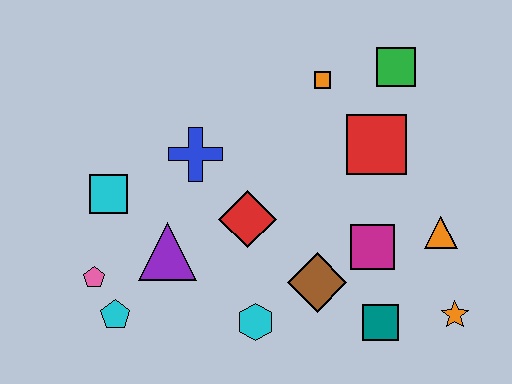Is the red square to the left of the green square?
Yes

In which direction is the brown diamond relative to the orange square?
The brown diamond is below the orange square.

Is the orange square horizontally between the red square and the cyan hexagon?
Yes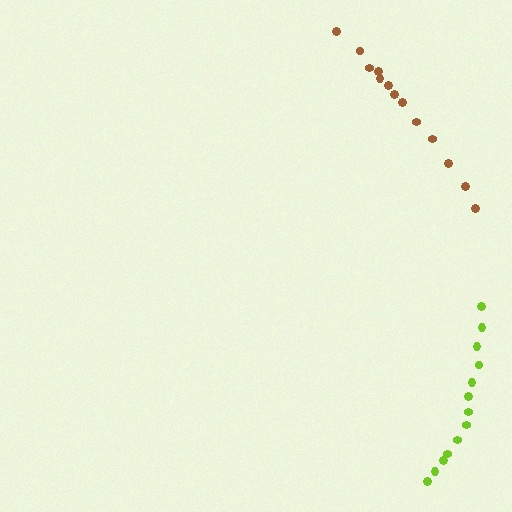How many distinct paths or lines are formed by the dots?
There are 2 distinct paths.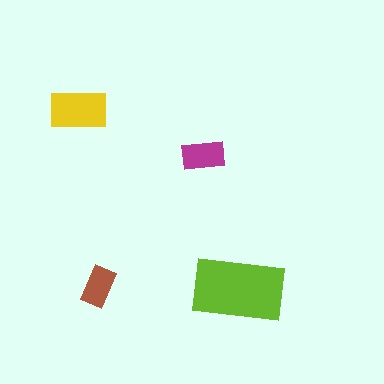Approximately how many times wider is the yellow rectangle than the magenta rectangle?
About 1.5 times wider.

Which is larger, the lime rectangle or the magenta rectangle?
The lime one.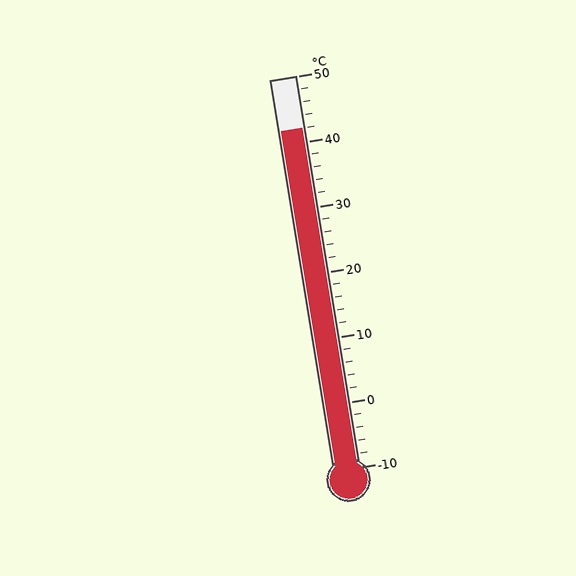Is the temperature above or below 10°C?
The temperature is above 10°C.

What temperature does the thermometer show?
The thermometer shows approximately 42°C.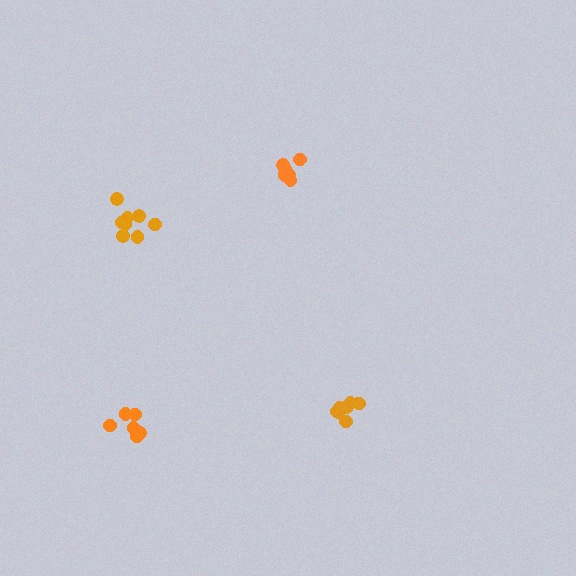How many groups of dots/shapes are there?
There are 4 groups.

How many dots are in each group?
Group 1: 6 dots, Group 2: 7 dots, Group 3: 8 dots, Group 4: 6 dots (27 total).